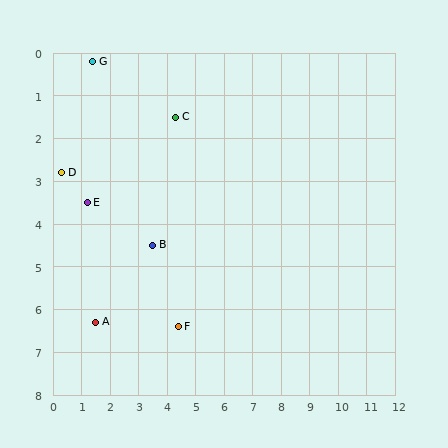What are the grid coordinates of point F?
Point F is at approximately (4.4, 6.4).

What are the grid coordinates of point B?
Point B is at approximately (3.5, 4.5).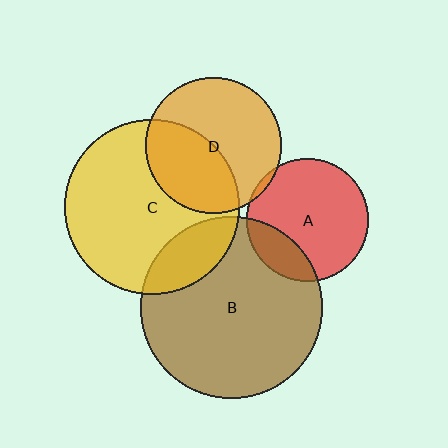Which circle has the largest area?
Circle B (brown).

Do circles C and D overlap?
Yes.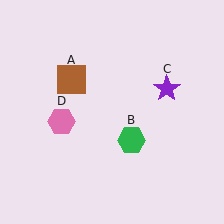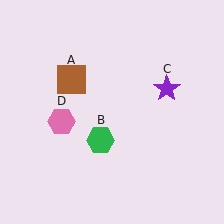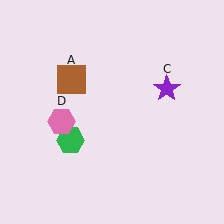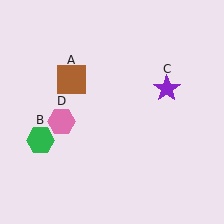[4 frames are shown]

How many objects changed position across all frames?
1 object changed position: green hexagon (object B).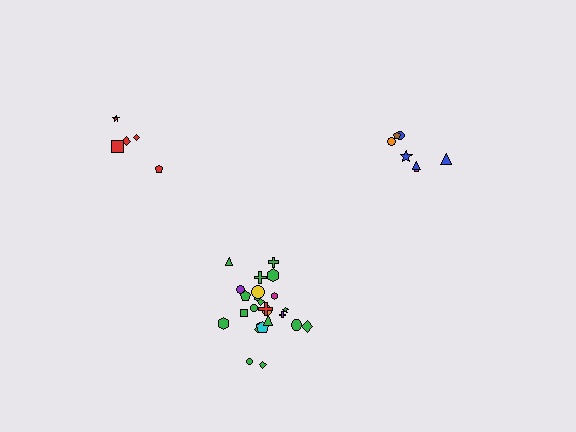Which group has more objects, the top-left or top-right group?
The top-right group.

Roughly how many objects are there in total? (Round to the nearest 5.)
Roughly 35 objects in total.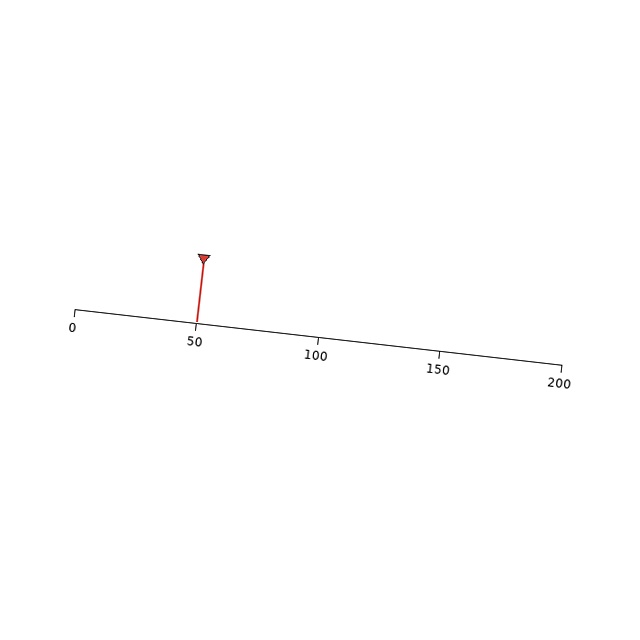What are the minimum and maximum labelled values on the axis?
The axis runs from 0 to 200.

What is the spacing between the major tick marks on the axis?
The major ticks are spaced 50 apart.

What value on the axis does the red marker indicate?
The marker indicates approximately 50.